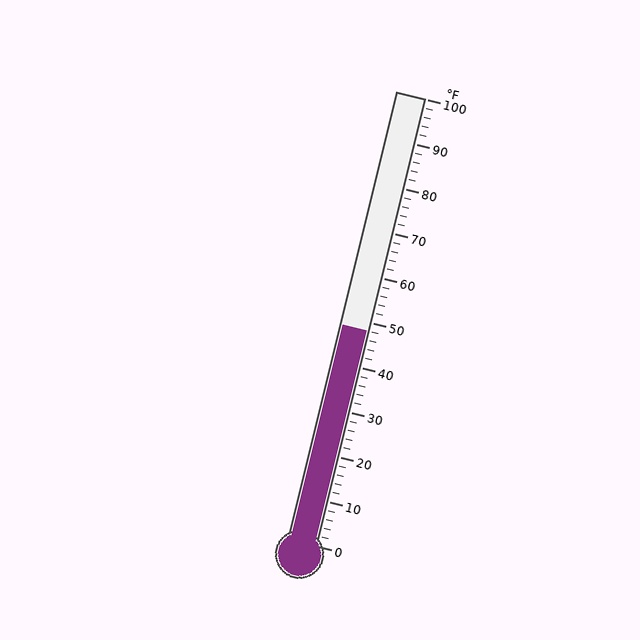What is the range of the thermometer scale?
The thermometer scale ranges from 0°F to 100°F.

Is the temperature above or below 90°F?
The temperature is below 90°F.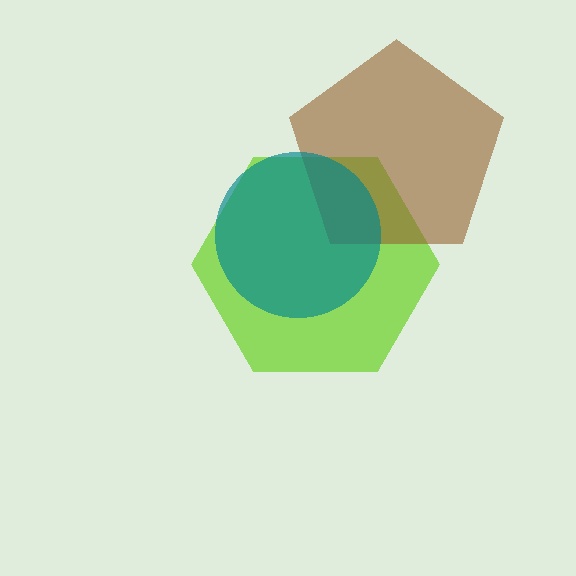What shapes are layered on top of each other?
The layered shapes are: a lime hexagon, a brown pentagon, a teal circle.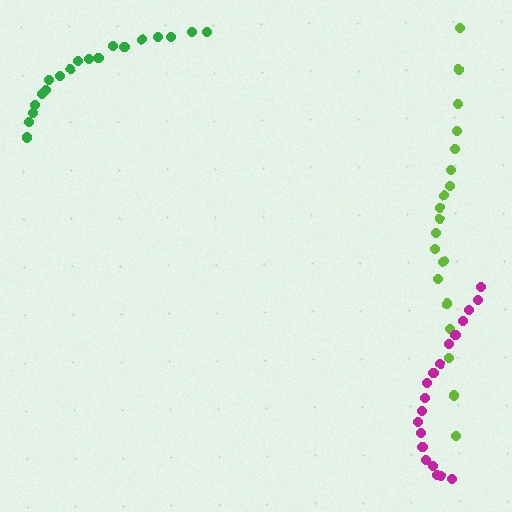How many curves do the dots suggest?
There are 3 distinct paths.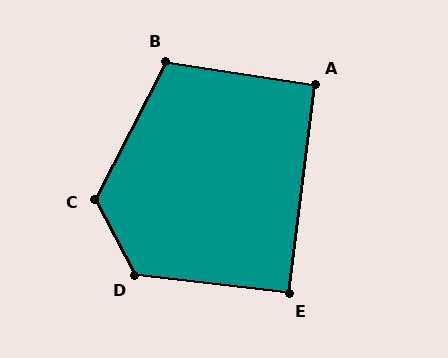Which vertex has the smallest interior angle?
E, at approximately 91 degrees.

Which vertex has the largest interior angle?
C, at approximately 125 degrees.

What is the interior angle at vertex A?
Approximately 92 degrees (approximately right).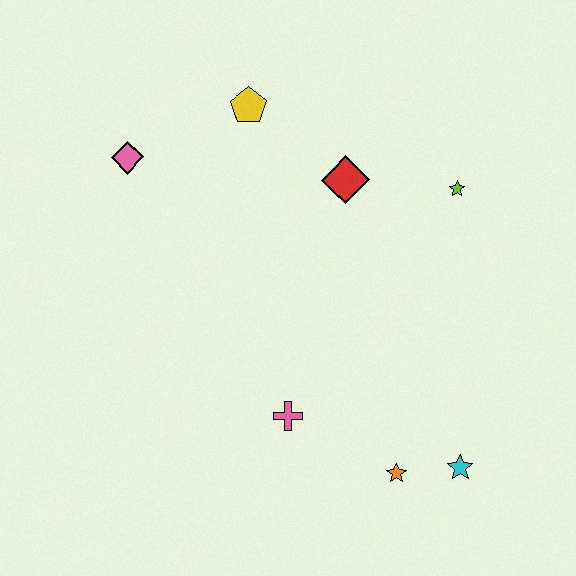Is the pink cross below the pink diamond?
Yes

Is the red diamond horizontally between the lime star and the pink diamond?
Yes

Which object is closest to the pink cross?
The orange star is closest to the pink cross.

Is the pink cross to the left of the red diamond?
Yes